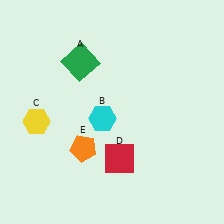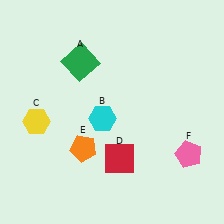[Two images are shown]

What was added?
A pink pentagon (F) was added in Image 2.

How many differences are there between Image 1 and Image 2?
There is 1 difference between the two images.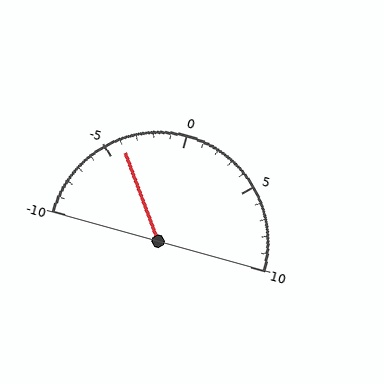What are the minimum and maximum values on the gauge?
The gauge ranges from -10 to 10.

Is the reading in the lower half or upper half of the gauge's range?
The reading is in the lower half of the range (-10 to 10).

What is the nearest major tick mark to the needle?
The nearest major tick mark is -5.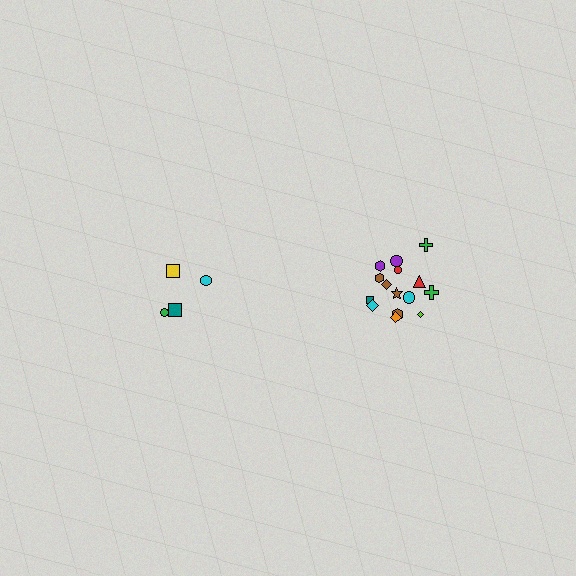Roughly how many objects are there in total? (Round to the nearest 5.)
Roughly 20 objects in total.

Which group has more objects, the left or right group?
The right group.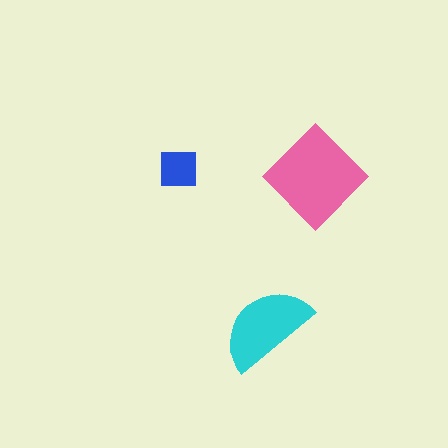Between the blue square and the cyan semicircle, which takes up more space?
The cyan semicircle.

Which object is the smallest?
The blue square.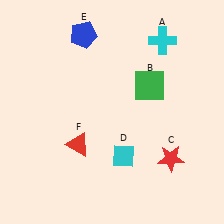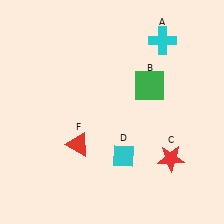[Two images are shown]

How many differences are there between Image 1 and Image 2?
There is 1 difference between the two images.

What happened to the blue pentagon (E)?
The blue pentagon (E) was removed in Image 2. It was in the top-left area of Image 1.